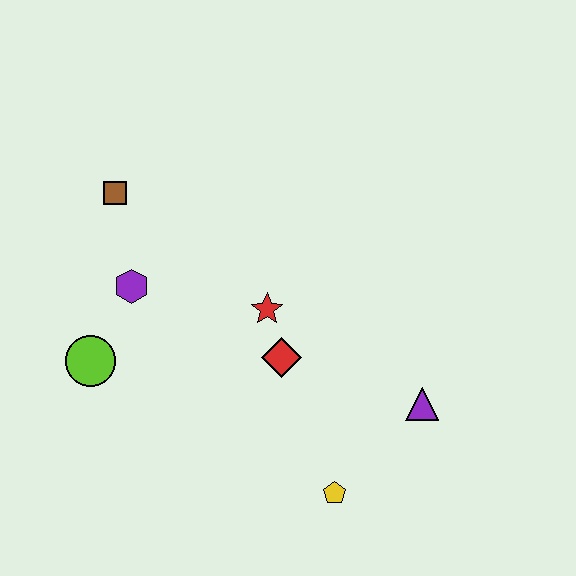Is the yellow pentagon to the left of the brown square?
No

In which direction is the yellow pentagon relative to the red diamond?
The yellow pentagon is below the red diamond.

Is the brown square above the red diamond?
Yes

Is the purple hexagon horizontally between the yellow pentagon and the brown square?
Yes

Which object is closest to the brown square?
The purple hexagon is closest to the brown square.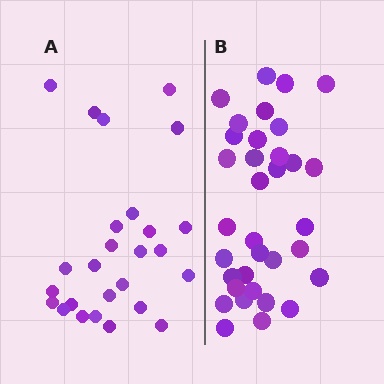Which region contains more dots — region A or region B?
Region B (the right region) has more dots.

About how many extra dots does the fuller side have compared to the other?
Region B has roughly 8 or so more dots than region A.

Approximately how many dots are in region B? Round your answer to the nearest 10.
About 30 dots. (The exact count is 34, which rounds to 30.)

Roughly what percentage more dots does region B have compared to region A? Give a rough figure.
About 30% more.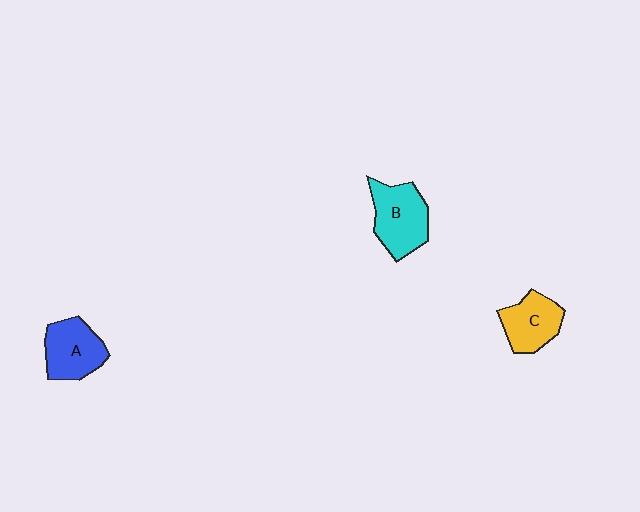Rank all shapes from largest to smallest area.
From largest to smallest: B (cyan), A (blue), C (yellow).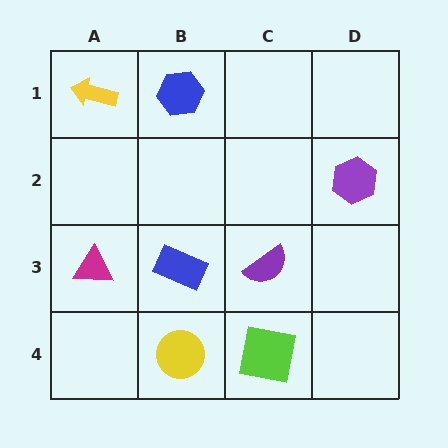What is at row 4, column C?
A lime square.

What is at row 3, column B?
A blue rectangle.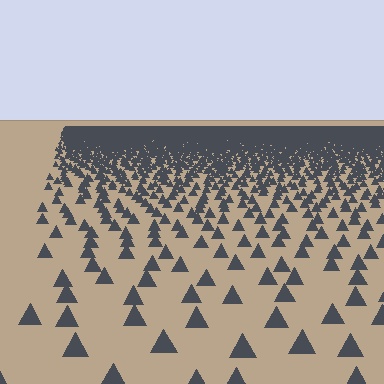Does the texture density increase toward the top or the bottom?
Density increases toward the top.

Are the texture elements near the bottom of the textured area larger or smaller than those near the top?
Larger. Near the bottom, elements are closer to the viewer and appear at a bigger on-screen size.